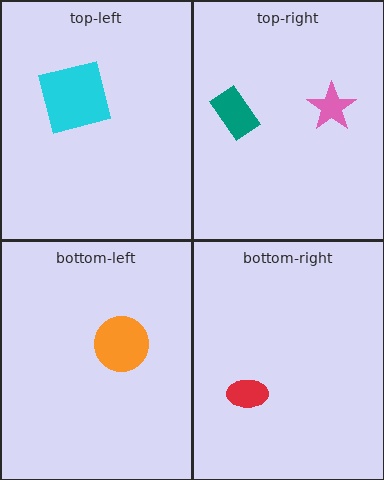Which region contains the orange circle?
The bottom-left region.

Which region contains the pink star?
The top-right region.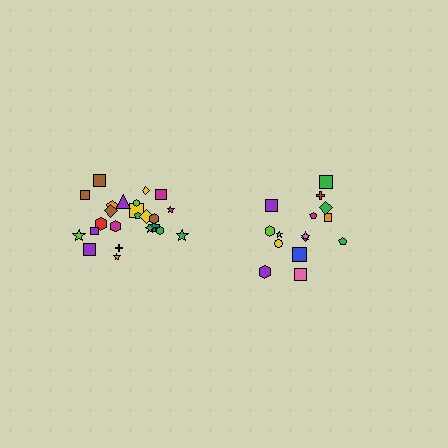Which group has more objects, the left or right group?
The left group.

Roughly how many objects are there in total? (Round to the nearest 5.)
Roughly 40 objects in total.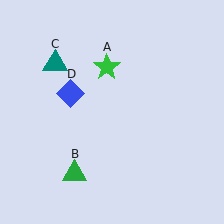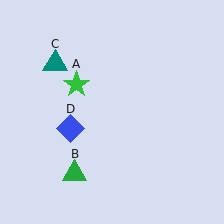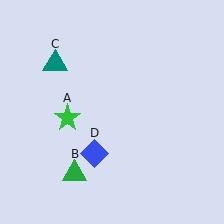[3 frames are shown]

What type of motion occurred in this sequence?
The green star (object A), blue diamond (object D) rotated counterclockwise around the center of the scene.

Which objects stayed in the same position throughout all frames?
Green triangle (object B) and teal triangle (object C) remained stationary.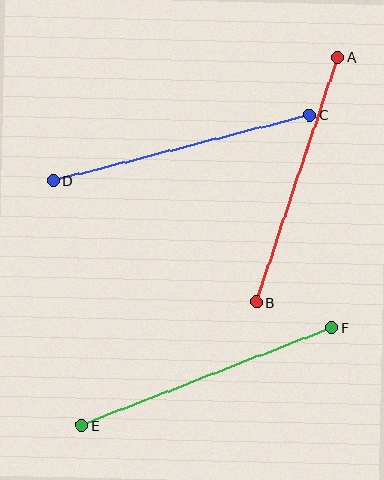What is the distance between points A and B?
The distance is approximately 258 pixels.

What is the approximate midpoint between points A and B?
The midpoint is at approximately (297, 180) pixels.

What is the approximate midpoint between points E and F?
The midpoint is at approximately (207, 376) pixels.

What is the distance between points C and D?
The distance is approximately 265 pixels.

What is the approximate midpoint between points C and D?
The midpoint is at approximately (181, 148) pixels.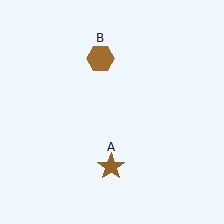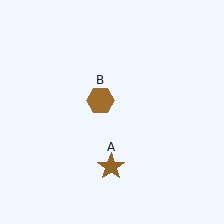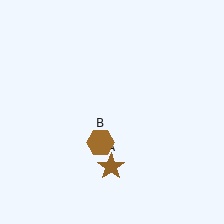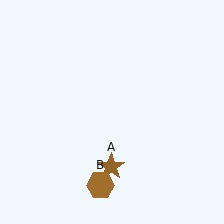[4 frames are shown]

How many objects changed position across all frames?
1 object changed position: brown hexagon (object B).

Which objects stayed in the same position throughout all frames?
Brown star (object A) remained stationary.